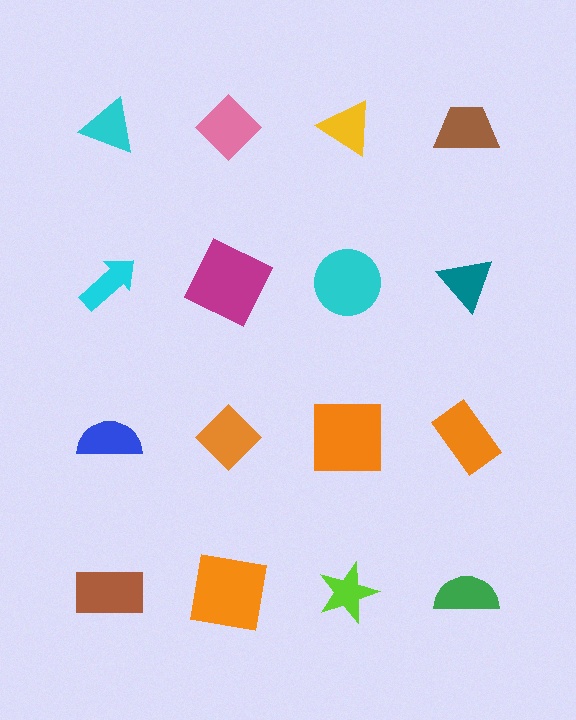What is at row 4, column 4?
A green semicircle.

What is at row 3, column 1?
A blue semicircle.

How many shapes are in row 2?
4 shapes.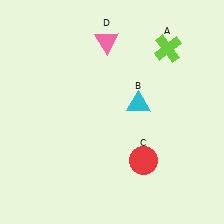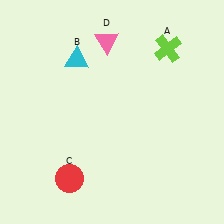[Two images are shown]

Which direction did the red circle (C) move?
The red circle (C) moved left.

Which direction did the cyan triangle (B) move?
The cyan triangle (B) moved left.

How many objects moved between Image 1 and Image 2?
2 objects moved between the two images.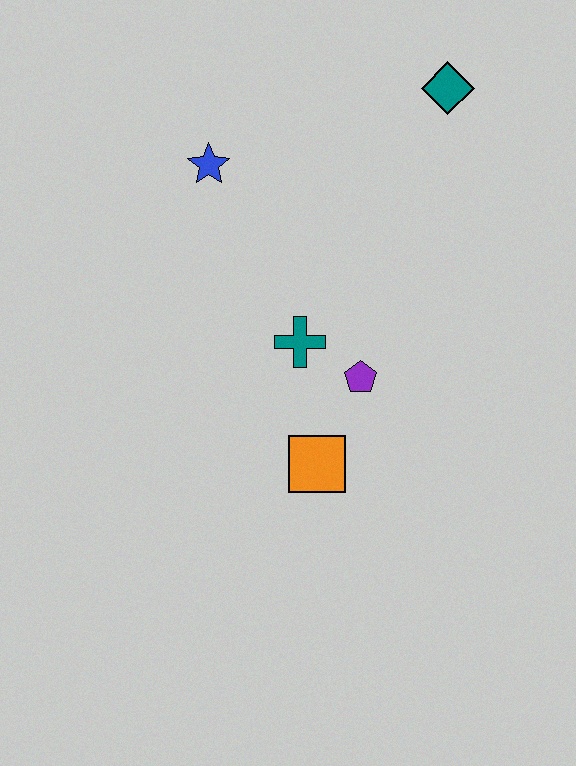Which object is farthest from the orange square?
The teal diamond is farthest from the orange square.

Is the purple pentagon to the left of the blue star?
No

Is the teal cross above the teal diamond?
No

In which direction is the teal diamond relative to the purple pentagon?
The teal diamond is above the purple pentagon.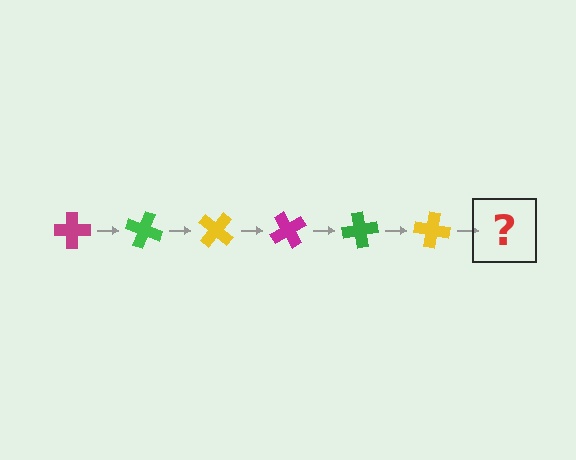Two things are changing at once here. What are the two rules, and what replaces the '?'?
The two rules are that it rotates 20 degrees each step and the color cycles through magenta, green, and yellow. The '?' should be a magenta cross, rotated 120 degrees from the start.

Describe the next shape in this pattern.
It should be a magenta cross, rotated 120 degrees from the start.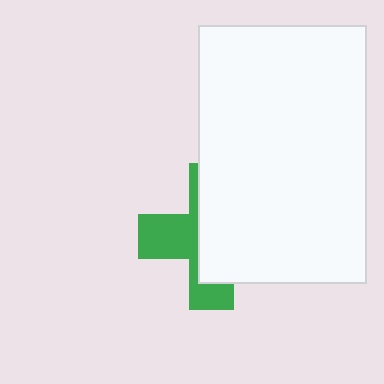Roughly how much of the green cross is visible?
A small part of it is visible (roughly 40%).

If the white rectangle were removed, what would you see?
You would see the complete green cross.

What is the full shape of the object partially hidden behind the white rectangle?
The partially hidden object is a green cross.